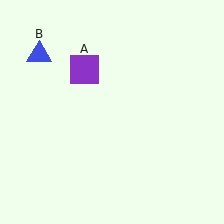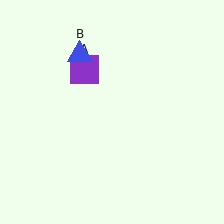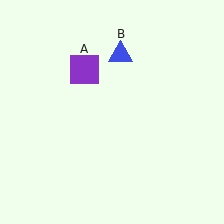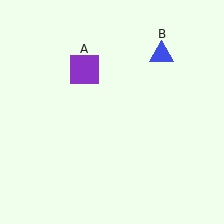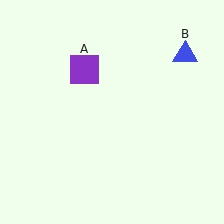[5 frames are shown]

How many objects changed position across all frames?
1 object changed position: blue triangle (object B).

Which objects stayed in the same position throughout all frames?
Purple square (object A) remained stationary.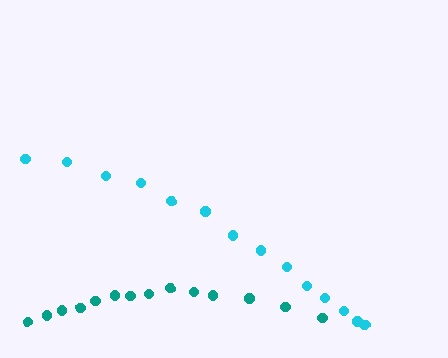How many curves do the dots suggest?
There are 2 distinct paths.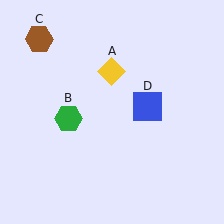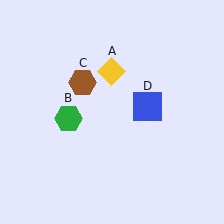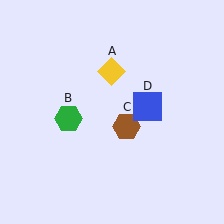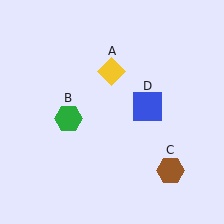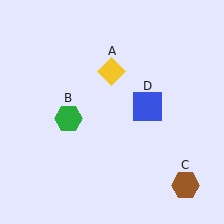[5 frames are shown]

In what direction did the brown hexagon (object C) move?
The brown hexagon (object C) moved down and to the right.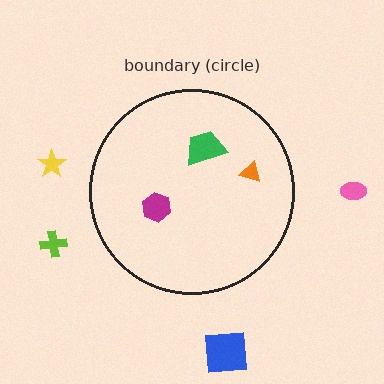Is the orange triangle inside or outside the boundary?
Inside.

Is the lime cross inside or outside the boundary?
Outside.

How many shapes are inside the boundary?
3 inside, 4 outside.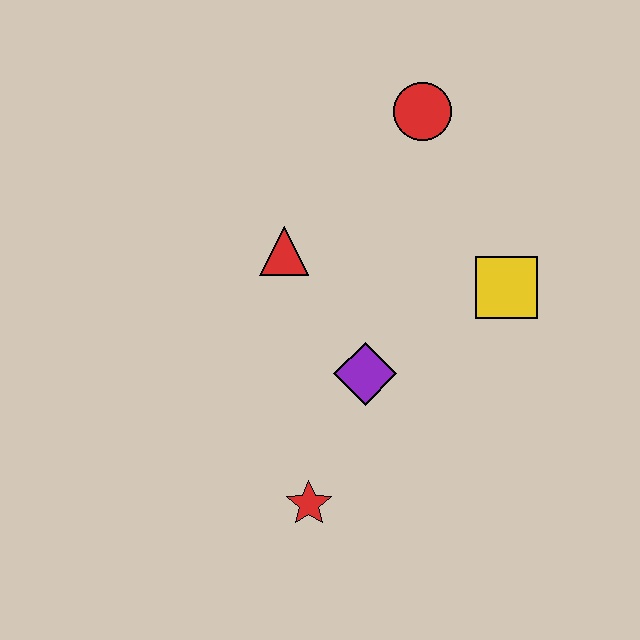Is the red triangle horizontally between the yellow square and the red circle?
No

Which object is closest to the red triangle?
The purple diamond is closest to the red triangle.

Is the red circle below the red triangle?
No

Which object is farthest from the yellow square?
The red star is farthest from the yellow square.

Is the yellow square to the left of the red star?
No